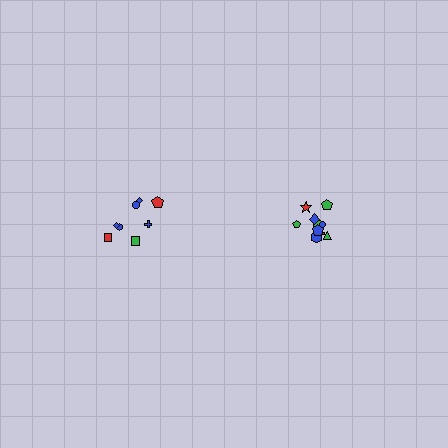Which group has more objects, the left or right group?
The right group.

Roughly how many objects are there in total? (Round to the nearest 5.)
Roughly 20 objects in total.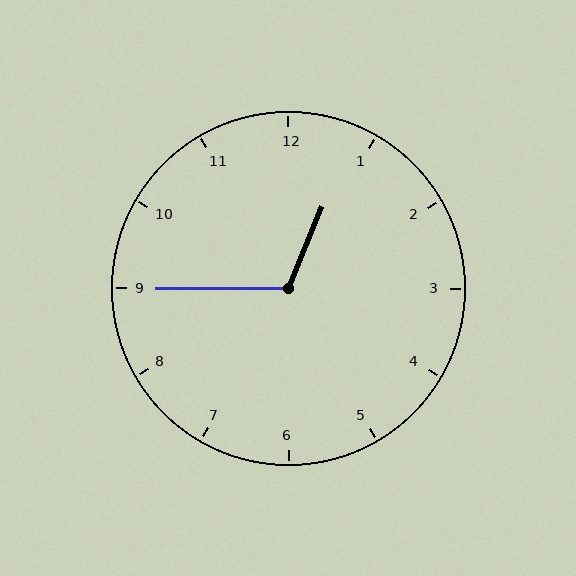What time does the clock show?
12:45.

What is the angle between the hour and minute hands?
Approximately 112 degrees.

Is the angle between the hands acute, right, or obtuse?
It is obtuse.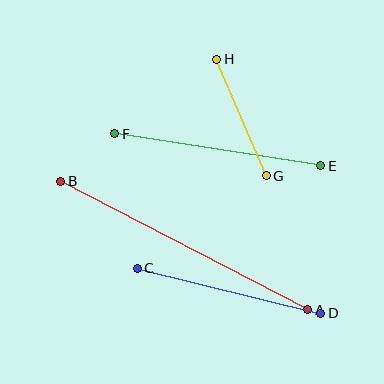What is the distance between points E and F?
The distance is approximately 208 pixels.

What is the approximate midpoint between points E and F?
The midpoint is at approximately (218, 150) pixels.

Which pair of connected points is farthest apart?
Points A and B are farthest apart.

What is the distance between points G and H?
The distance is approximately 127 pixels.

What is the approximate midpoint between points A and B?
The midpoint is at approximately (184, 245) pixels.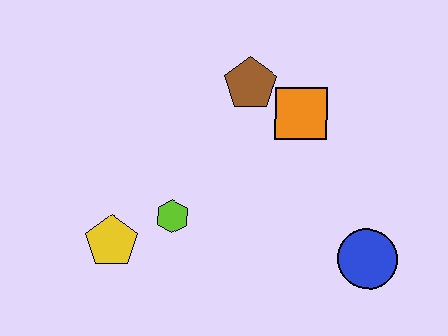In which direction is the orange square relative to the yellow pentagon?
The orange square is to the right of the yellow pentagon.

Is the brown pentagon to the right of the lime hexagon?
Yes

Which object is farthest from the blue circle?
The yellow pentagon is farthest from the blue circle.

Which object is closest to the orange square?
The brown pentagon is closest to the orange square.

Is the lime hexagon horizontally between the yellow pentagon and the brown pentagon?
Yes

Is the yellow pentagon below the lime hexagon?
Yes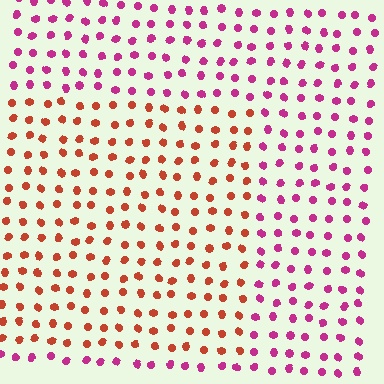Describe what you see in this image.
The image is filled with small magenta elements in a uniform arrangement. A rectangle-shaped region is visible where the elements are tinted to a slightly different hue, forming a subtle color boundary.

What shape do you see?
I see a rectangle.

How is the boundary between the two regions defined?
The boundary is defined purely by a slight shift in hue (about 48 degrees). Spacing, size, and orientation are identical on both sides.